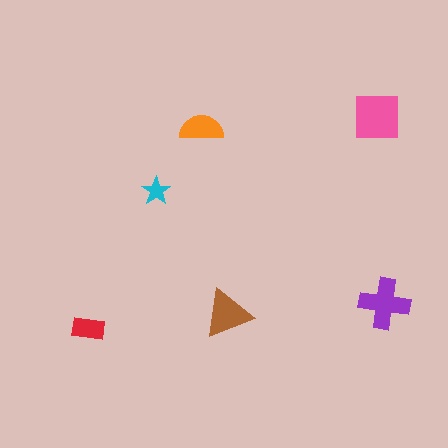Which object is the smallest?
The cyan star.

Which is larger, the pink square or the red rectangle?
The pink square.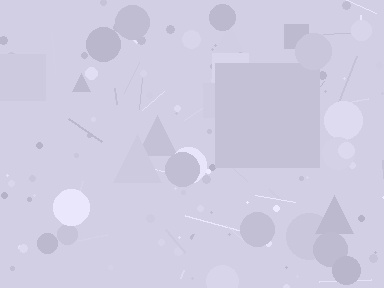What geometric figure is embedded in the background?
A square is embedded in the background.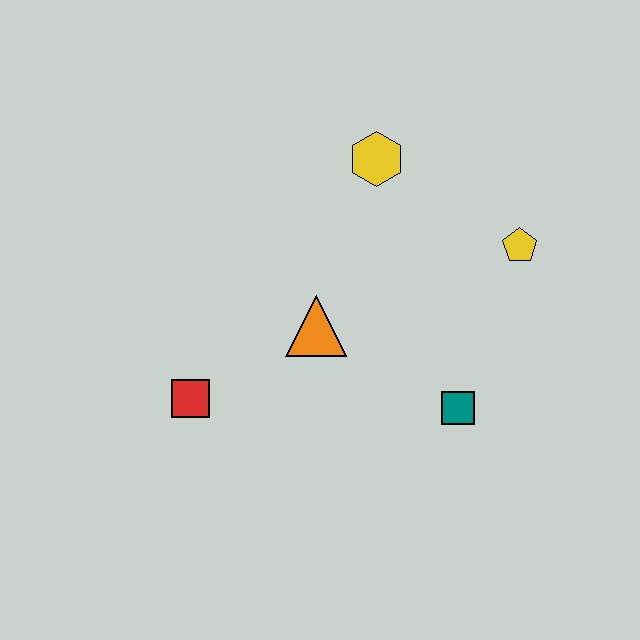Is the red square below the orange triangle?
Yes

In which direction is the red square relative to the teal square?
The red square is to the left of the teal square.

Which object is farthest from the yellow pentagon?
The red square is farthest from the yellow pentagon.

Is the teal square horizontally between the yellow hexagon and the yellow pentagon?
Yes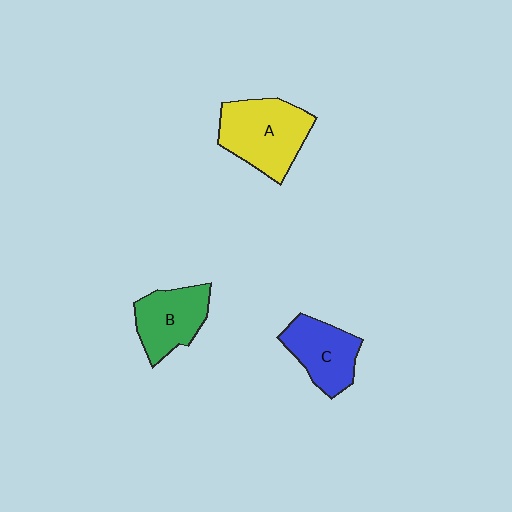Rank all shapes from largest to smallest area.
From largest to smallest: A (yellow), B (green), C (blue).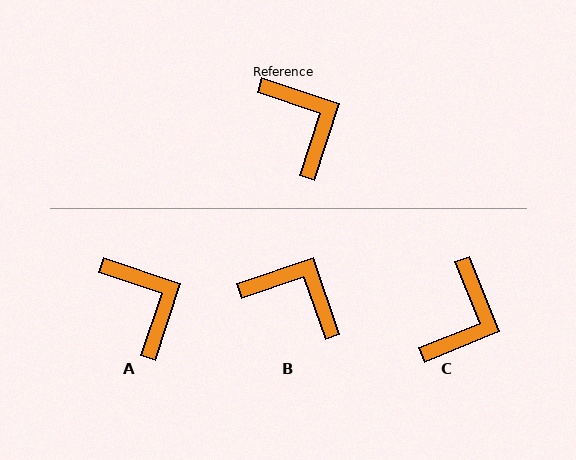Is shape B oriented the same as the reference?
No, it is off by about 37 degrees.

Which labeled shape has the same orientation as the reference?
A.